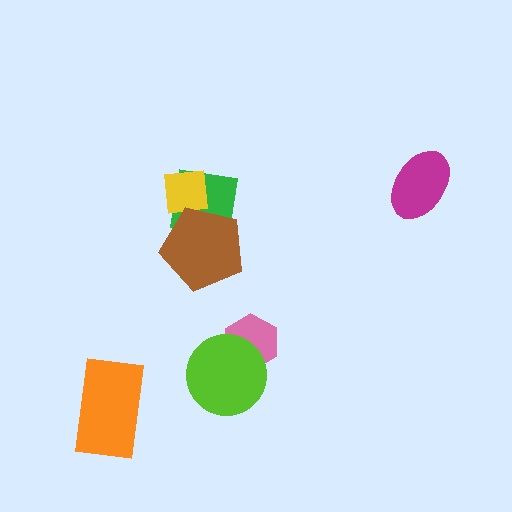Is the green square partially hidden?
Yes, it is partially covered by another shape.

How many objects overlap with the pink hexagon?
1 object overlaps with the pink hexagon.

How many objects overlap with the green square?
2 objects overlap with the green square.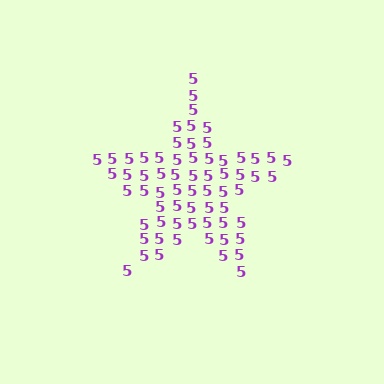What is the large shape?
The large shape is a star.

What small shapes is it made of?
It is made of small digit 5's.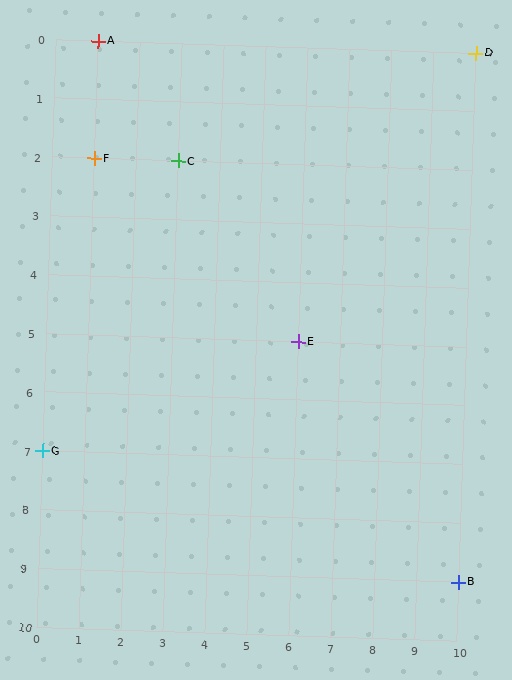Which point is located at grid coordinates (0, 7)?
Point G is at (0, 7).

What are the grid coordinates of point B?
Point B is at grid coordinates (10, 9).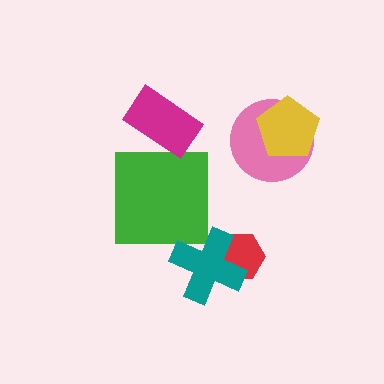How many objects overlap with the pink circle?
1 object overlaps with the pink circle.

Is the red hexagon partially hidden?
Yes, it is partially covered by another shape.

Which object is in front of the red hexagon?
The teal cross is in front of the red hexagon.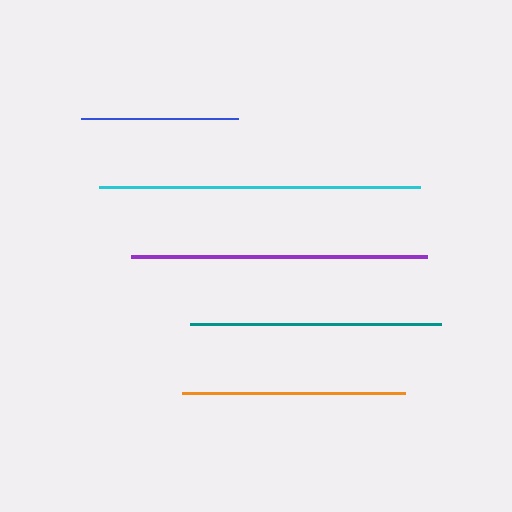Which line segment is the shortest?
The blue line is the shortest at approximately 157 pixels.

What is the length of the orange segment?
The orange segment is approximately 223 pixels long.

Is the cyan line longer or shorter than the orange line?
The cyan line is longer than the orange line.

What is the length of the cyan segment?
The cyan segment is approximately 320 pixels long.